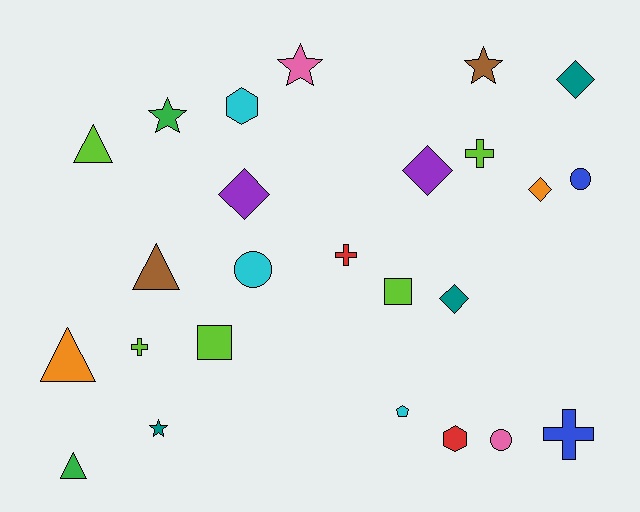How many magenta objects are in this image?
There are no magenta objects.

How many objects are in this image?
There are 25 objects.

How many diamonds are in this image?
There are 5 diamonds.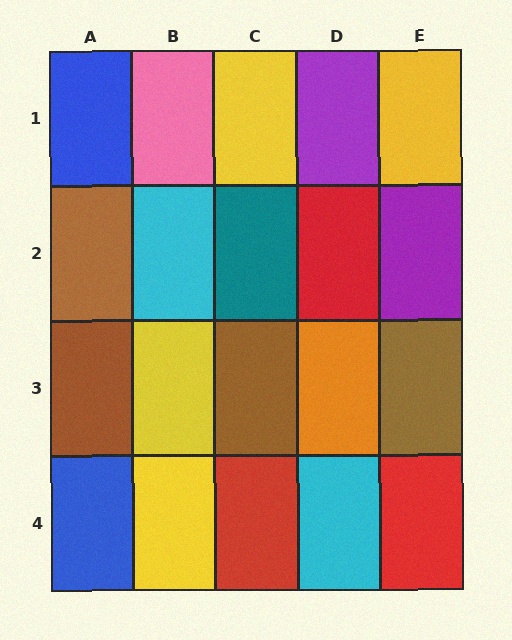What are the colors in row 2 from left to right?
Brown, cyan, teal, red, purple.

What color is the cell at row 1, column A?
Blue.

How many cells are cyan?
2 cells are cyan.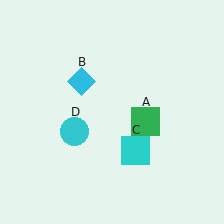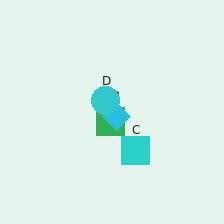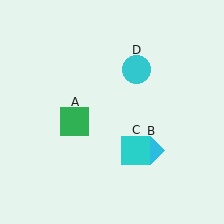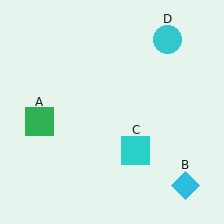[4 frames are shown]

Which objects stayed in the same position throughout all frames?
Cyan square (object C) remained stationary.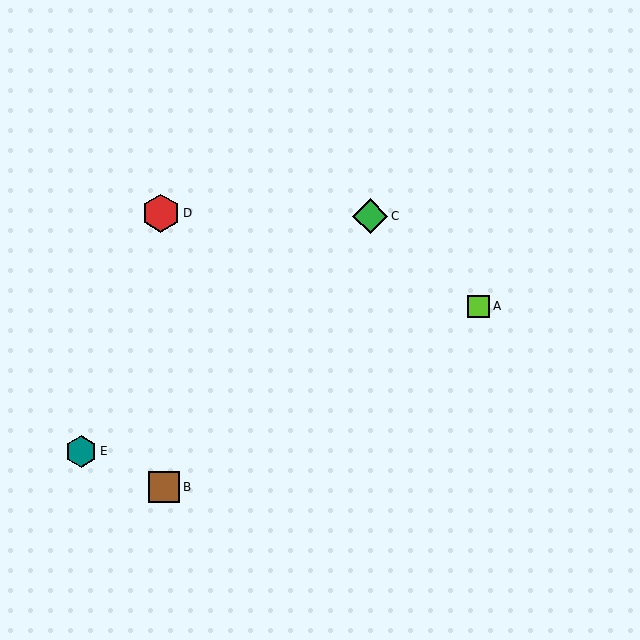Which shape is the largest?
The red hexagon (labeled D) is the largest.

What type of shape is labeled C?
Shape C is a green diamond.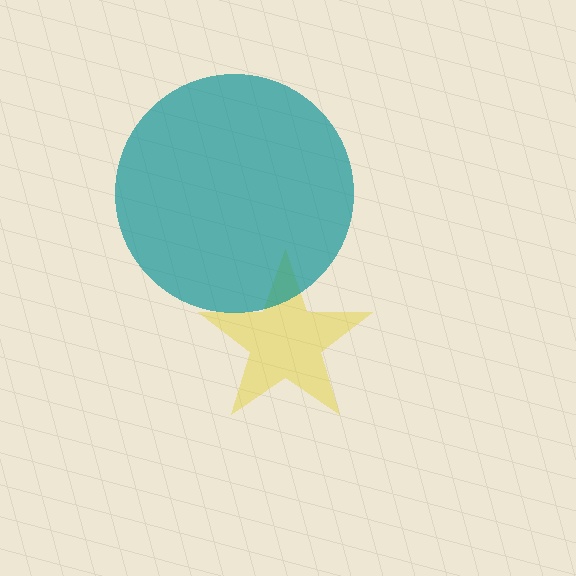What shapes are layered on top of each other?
The layered shapes are: a yellow star, a teal circle.